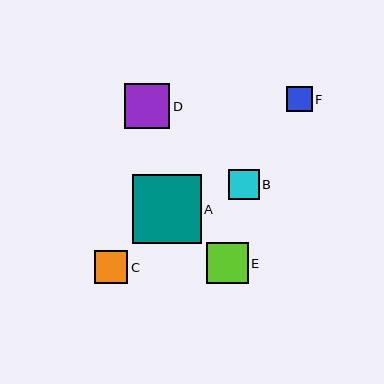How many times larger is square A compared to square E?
Square A is approximately 1.7 times the size of square E.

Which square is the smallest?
Square F is the smallest with a size of approximately 25 pixels.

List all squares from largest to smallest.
From largest to smallest: A, D, E, C, B, F.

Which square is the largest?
Square A is the largest with a size of approximately 69 pixels.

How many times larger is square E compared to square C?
Square E is approximately 1.3 times the size of square C.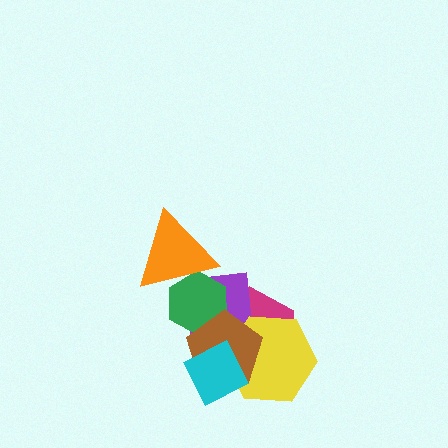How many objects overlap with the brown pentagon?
5 objects overlap with the brown pentagon.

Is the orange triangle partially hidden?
No, no other shape covers it.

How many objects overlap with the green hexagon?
4 objects overlap with the green hexagon.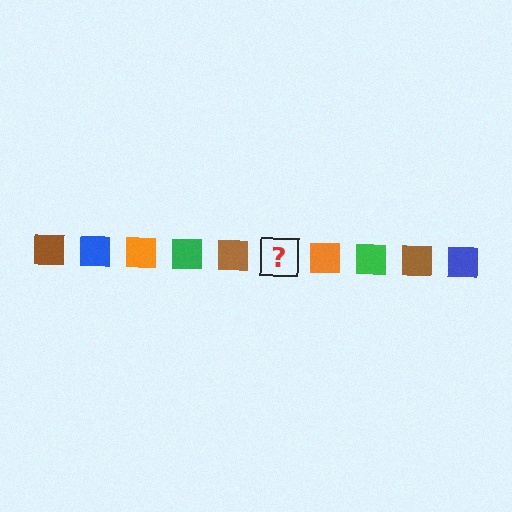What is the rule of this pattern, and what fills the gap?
The rule is that the pattern cycles through brown, blue, orange, green squares. The gap should be filled with a blue square.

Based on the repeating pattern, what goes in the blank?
The blank should be a blue square.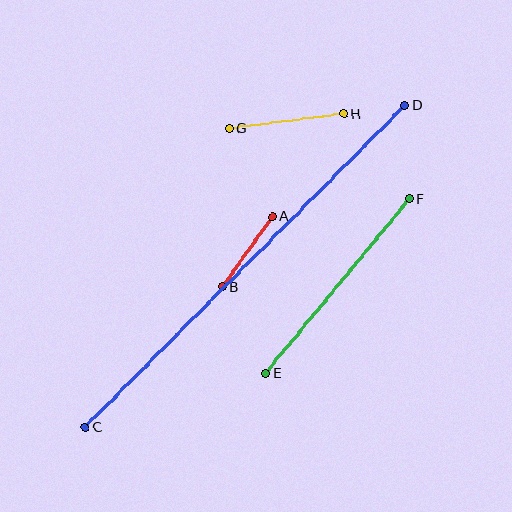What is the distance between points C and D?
The distance is approximately 454 pixels.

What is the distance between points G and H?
The distance is approximately 115 pixels.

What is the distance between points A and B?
The distance is approximately 86 pixels.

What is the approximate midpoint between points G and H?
The midpoint is at approximately (286, 121) pixels.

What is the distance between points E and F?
The distance is approximately 226 pixels.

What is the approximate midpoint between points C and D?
The midpoint is at approximately (245, 266) pixels.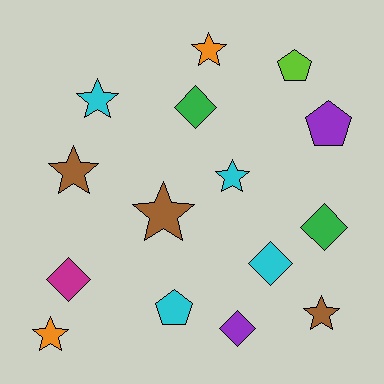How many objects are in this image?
There are 15 objects.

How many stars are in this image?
There are 7 stars.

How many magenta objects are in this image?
There is 1 magenta object.